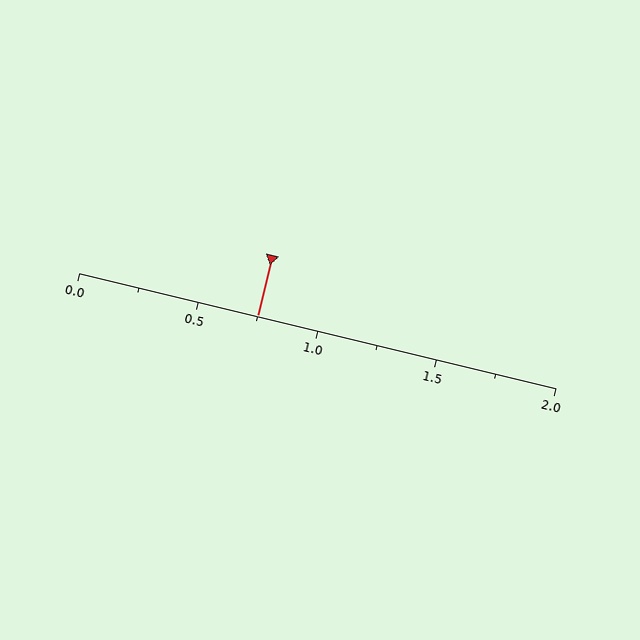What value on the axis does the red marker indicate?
The marker indicates approximately 0.75.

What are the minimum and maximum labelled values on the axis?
The axis runs from 0.0 to 2.0.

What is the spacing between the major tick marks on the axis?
The major ticks are spaced 0.5 apart.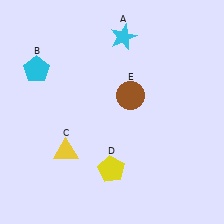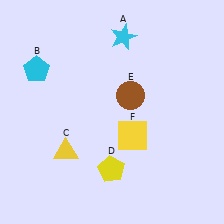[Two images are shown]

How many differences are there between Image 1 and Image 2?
There is 1 difference between the two images.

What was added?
A yellow square (F) was added in Image 2.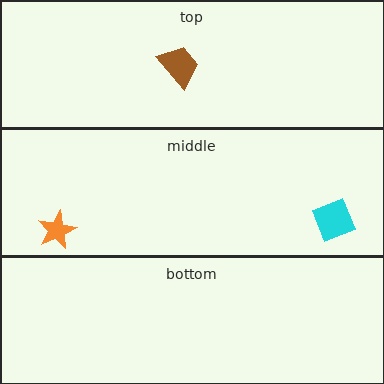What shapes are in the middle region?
The orange star, the cyan square.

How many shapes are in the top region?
1.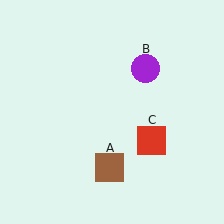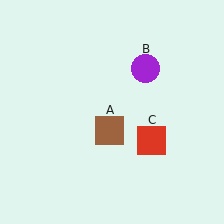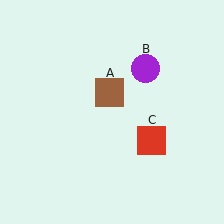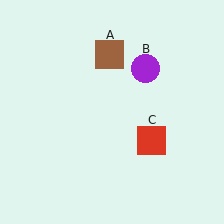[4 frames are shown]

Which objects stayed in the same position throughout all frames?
Purple circle (object B) and red square (object C) remained stationary.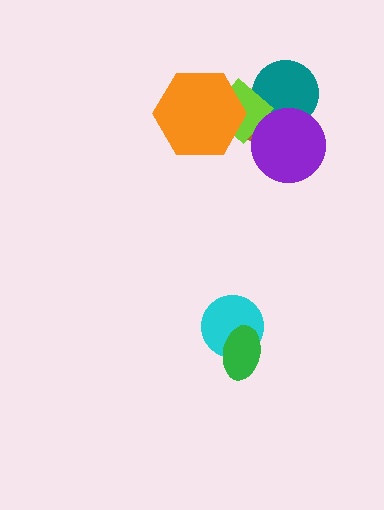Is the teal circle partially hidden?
Yes, it is partially covered by another shape.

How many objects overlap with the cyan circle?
1 object overlaps with the cyan circle.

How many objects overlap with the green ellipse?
1 object overlaps with the green ellipse.